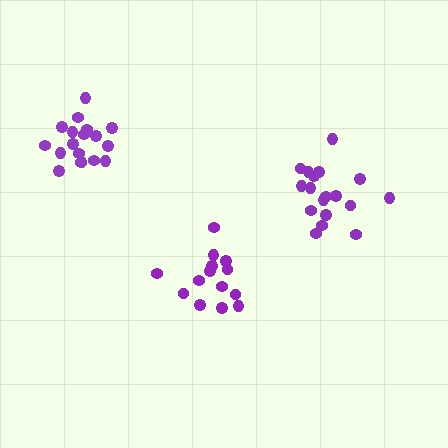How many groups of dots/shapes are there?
There are 3 groups.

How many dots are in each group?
Group 1: 18 dots, Group 2: 14 dots, Group 3: 18 dots (50 total).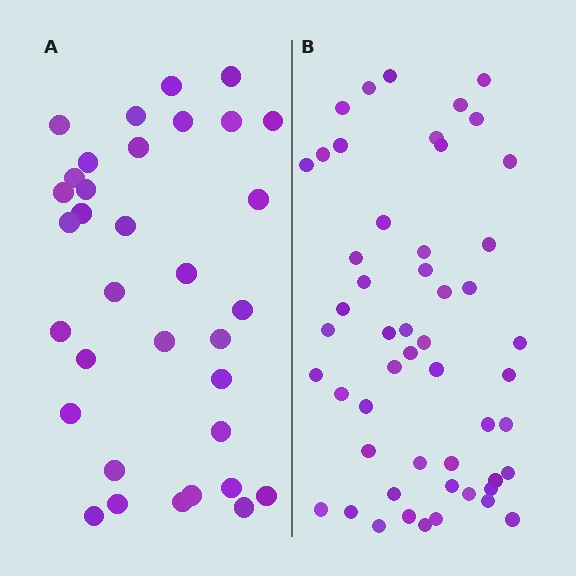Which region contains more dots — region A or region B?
Region B (the right region) has more dots.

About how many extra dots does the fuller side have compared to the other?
Region B has approximately 20 more dots than region A.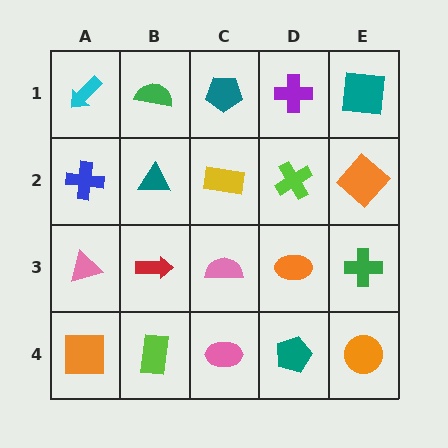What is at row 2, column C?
A yellow rectangle.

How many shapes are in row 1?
5 shapes.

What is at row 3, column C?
A pink semicircle.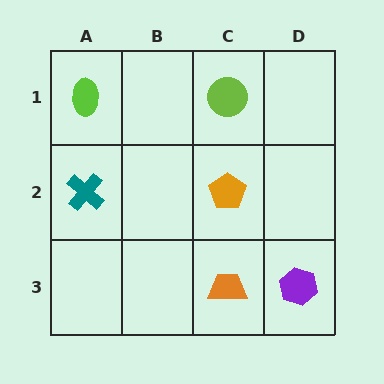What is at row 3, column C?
An orange trapezoid.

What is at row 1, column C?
A lime circle.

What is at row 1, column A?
A lime ellipse.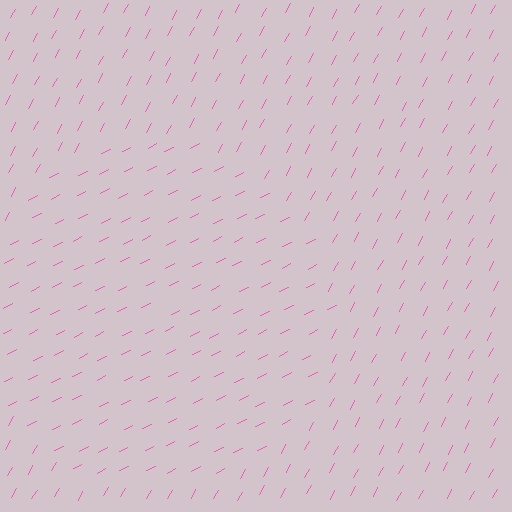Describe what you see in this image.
The image is filled with small pink line segments. A circle region in the image has lines oriented differently from the surrounding lines, creating a visible texture boundary.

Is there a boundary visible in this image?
Yes, there is a texture boundary formed by a change in line orientation.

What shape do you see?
I see a circle.